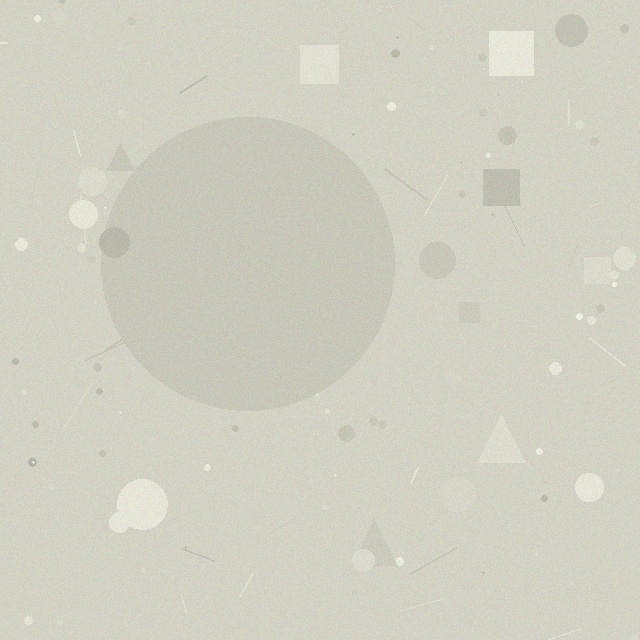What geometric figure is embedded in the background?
A circle is embedded in the background.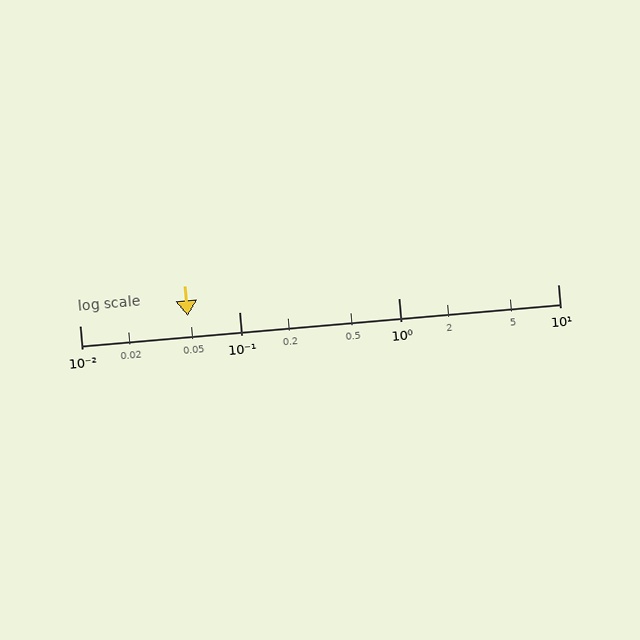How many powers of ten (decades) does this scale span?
The scale spans 3 decades, from 0.01 to 10.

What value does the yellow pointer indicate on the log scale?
The pointer indicates approximately 0.048.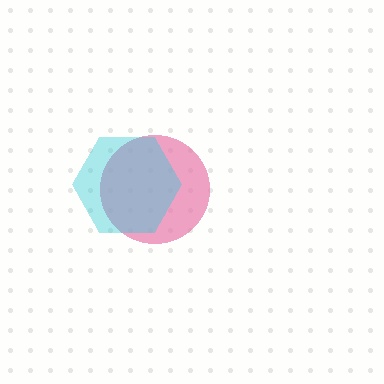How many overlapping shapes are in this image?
There are 2 overlapping shapes in the image.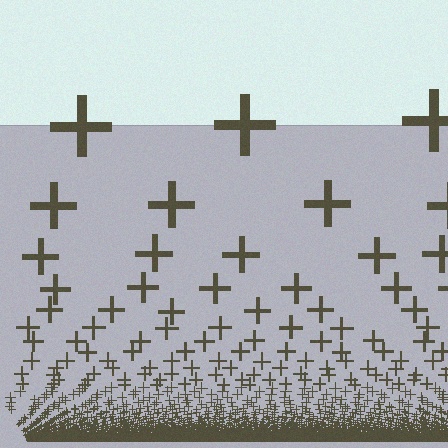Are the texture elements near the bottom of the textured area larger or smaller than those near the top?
Smaller. The gradient is inverted — elements near the bottom are smaller and denser.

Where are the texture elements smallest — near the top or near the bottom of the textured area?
Near the bottom.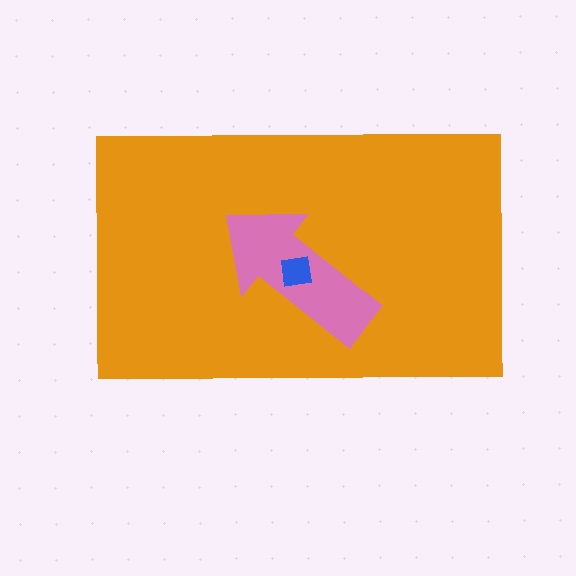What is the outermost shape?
The orange rectangle.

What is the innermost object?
The blue square.